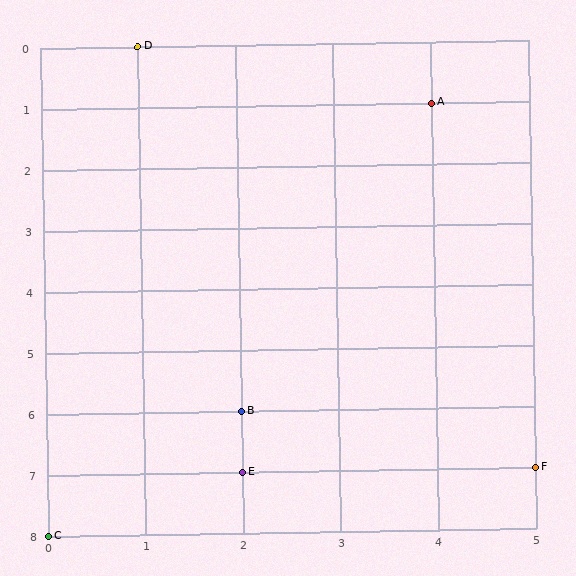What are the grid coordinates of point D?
Point D is at grid coordinates (1, 0).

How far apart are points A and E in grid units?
Points A and E are 2 columns and 6 rows apart (about 6.3 grid units diagonally).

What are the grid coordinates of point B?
Point B is at grid coordinates (2, 6).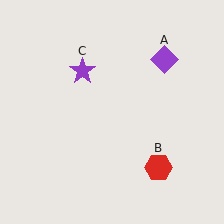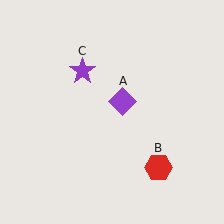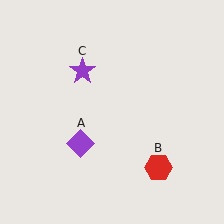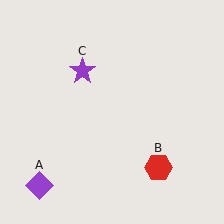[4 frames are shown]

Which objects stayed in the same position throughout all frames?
Red hexagon (object B) and purple star (object C) remained stationary.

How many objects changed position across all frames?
1 object changed position: purple diamond (object A).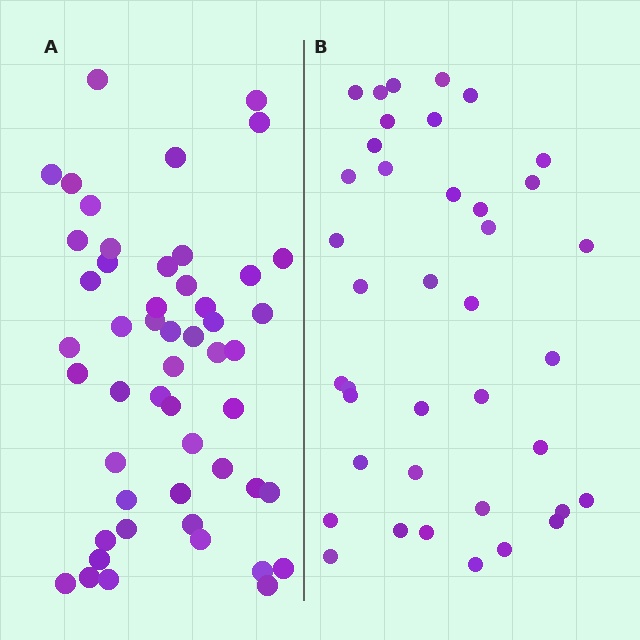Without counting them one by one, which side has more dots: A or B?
Region A (the left region) has more dots.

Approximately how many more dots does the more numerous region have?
Region A has roughly 12 or so more dots than region B.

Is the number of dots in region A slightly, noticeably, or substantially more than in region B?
Region A has noticeably more, but not dramatically so. The ratio is roughly 1.3 to 1.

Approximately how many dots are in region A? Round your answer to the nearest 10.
About 50 dots. (The exact count is 51, which rounds to 50.)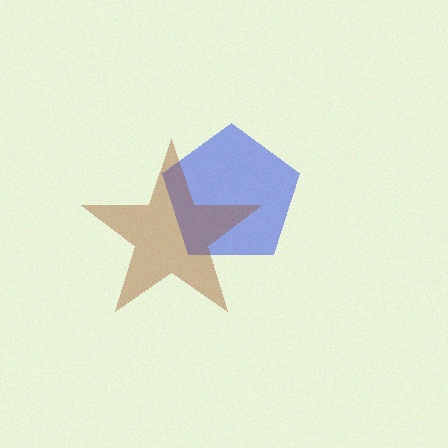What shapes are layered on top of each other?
The layered shapes are: a blue pentagon, a brown star.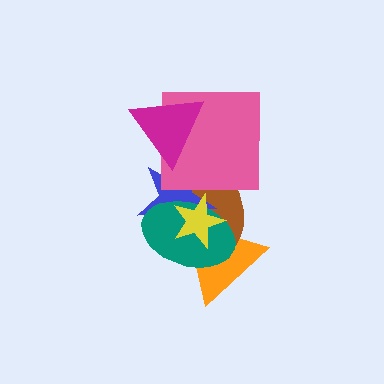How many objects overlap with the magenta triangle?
2 objects overlap with the magenta triangle.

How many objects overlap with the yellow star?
4 objects overlap with the yellow star.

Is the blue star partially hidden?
Yes, it is partially covered by another shape.